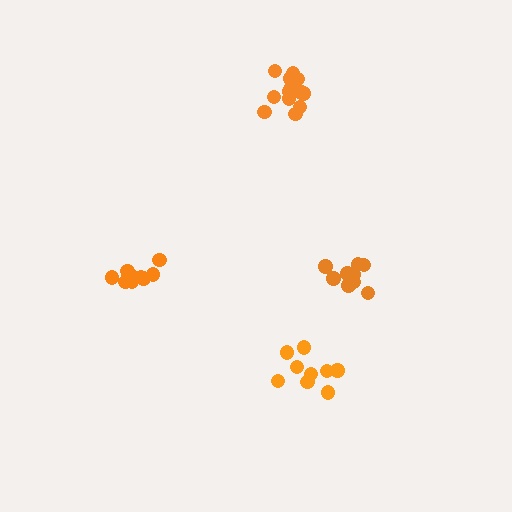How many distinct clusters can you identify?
There are 4 distinct clusters.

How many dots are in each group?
Group 1: 9 dots, Group 2: 9 dots, Group 3: 11 dots, Group 4: 15 dots (44 total).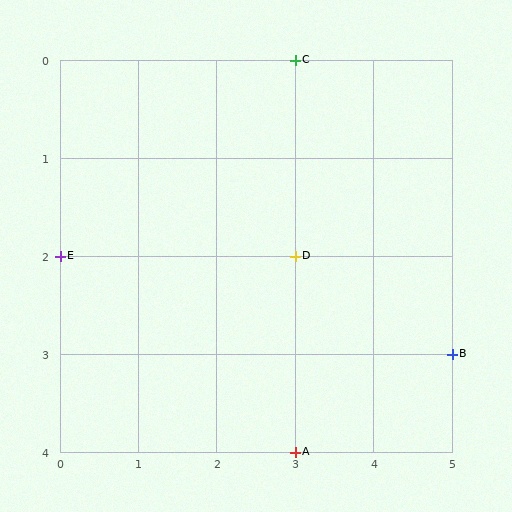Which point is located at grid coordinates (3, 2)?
Point D is at (3, 2).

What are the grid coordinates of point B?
Point B is at grid coordinates (5, 3).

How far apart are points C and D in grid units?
Points C and D are 2 rows apart.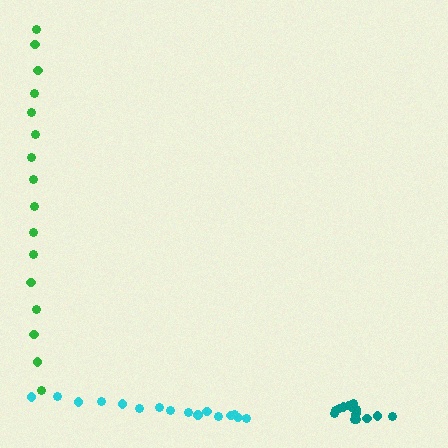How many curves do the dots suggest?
There are 3 distinct paths.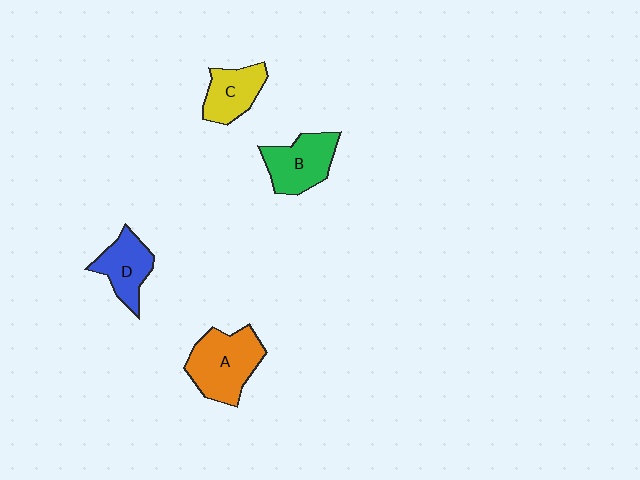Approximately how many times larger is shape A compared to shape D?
Approximately 1.5 times.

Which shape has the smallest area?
Shape C (yellow).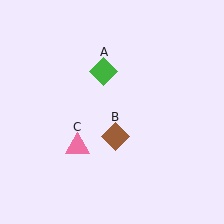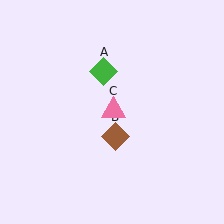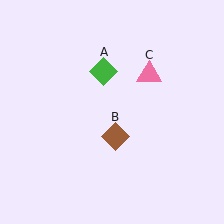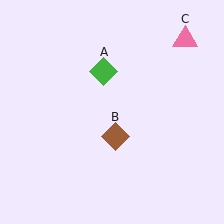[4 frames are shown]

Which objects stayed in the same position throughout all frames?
Green diamond (object A) and brown diamond (object B) remained stationary.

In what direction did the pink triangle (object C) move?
The pink triangle (object C) moved up and to the right.